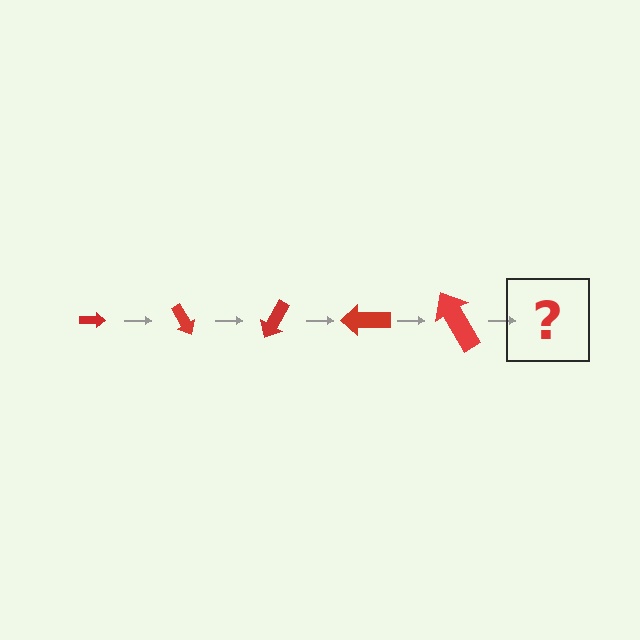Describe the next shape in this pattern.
It should be an arrow, larger than the previous one and rotated 300 degrees from the start.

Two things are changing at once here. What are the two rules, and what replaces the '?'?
The two rules are that the arrow grows larger each step and it rotates 60 degrees each step. The '?' should be an arrow, larger than the previous one and rotated 300 degrees from the start.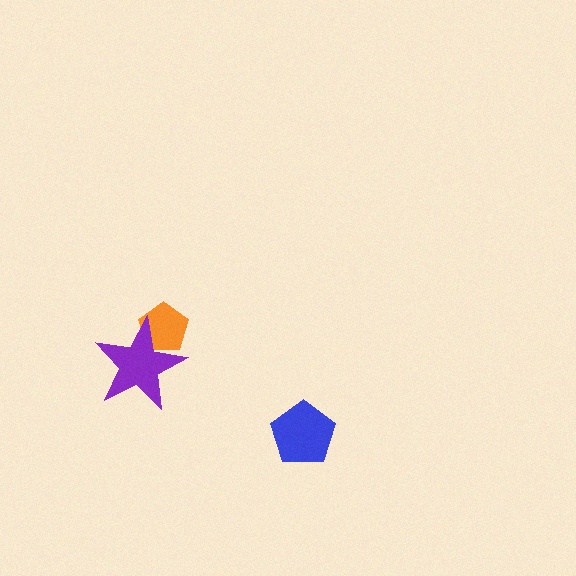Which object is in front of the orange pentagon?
The purple star is in front of the orange pentagon.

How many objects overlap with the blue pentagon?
0 objects overlap with the blue pentagon.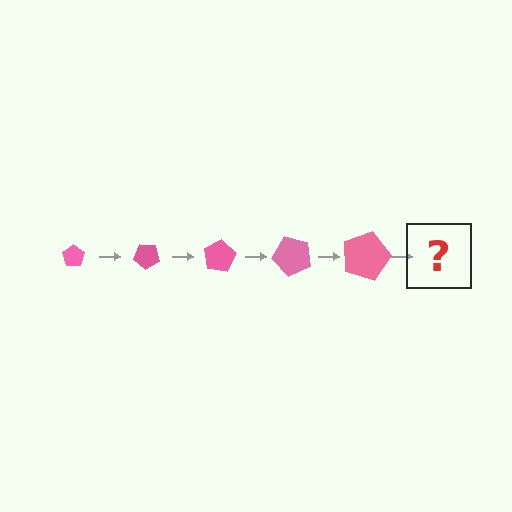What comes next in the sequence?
The next element should be a pentagon, larger than the previous one and rotated 200 degrees from the start.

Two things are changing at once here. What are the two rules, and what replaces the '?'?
The two rules are that the pentagon grows larger each step and it rotates 40 degrees each step. The '?' should be a pentagon, larger than the previous one and rotated 200 degrees from the start.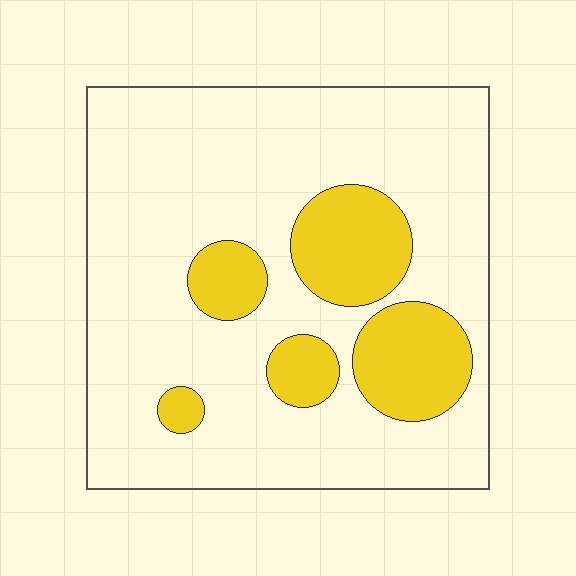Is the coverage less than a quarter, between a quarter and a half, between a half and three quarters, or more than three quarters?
Less than a quarter.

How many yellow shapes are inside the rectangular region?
5.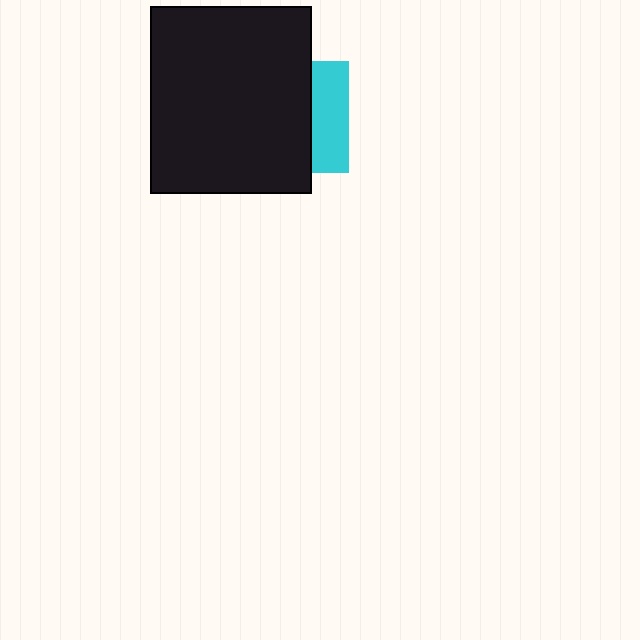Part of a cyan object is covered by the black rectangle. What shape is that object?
It is a square.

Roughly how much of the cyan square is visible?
A small part of it is visible (roughly 34%).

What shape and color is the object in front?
The object in front is a black rectangle.